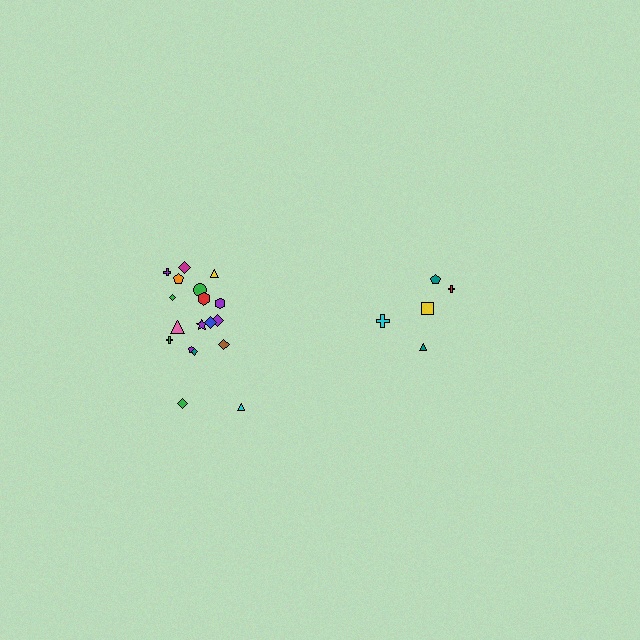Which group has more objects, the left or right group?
The left group.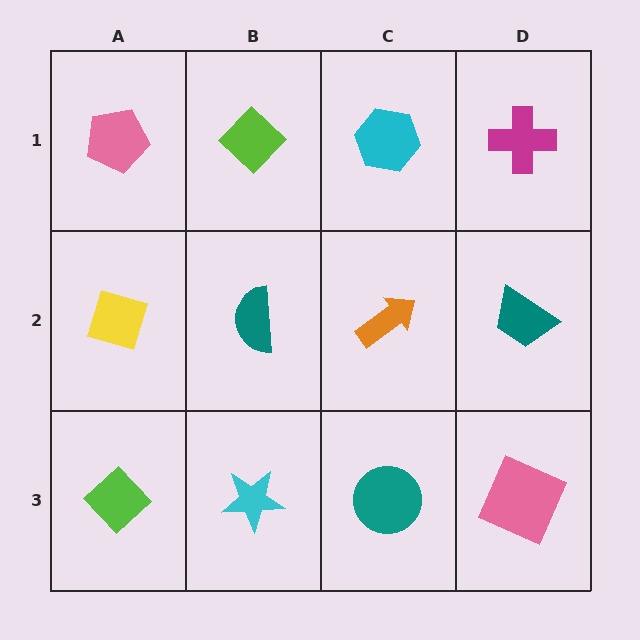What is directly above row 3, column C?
An orange arrow.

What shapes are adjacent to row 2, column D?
A magenta cross (row 1, column D), a pink square (row 3, column D), an orange arrow (row 2, column C).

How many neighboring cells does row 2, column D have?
3.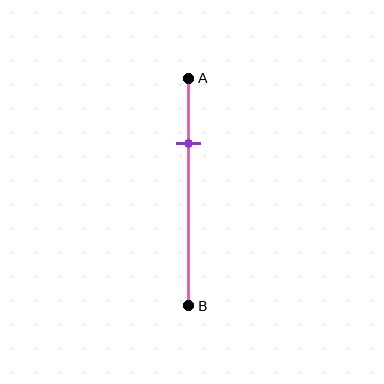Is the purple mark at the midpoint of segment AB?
No, the mark is at about 30% from A, not at the 50% midpoint.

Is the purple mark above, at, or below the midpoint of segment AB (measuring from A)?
The purple mark is above the midpoint of segment AB.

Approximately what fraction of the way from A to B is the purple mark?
The purple mark is approximately 30% of the way from A to B.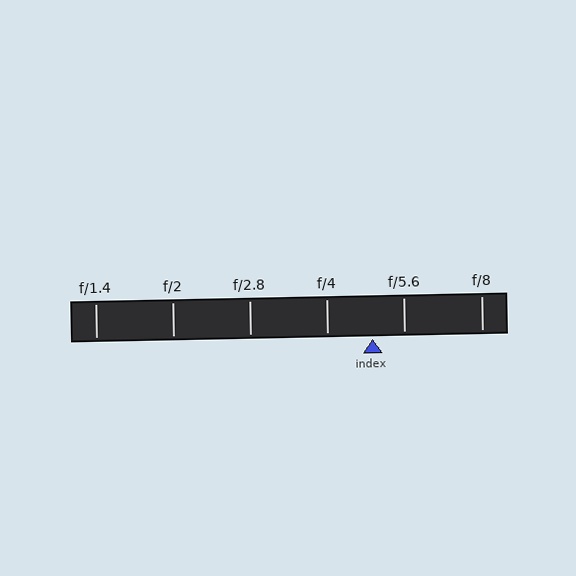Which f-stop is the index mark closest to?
The index mark is closest to f/5.6.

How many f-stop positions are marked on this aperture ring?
There are 6 f-stop positions marked.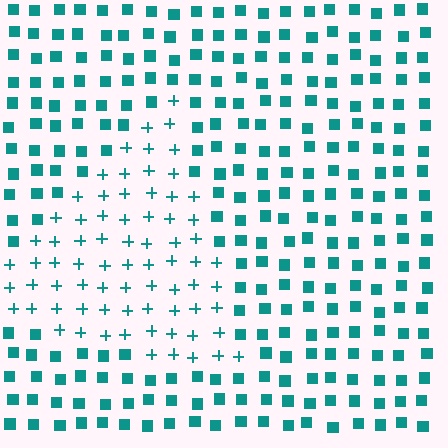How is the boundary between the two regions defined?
The boundary is defined by a change in element shape: plus signs inside vs. squares outside. All elements share the same color and spacing.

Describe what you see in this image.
The image is filled with small teal elements arranged in a uniform grid. A triangle-shaped region contains plus signs, while the surrounding area contains squares. The boundary is defined purely by the change in element shape.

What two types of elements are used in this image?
The image uses plus signs inside the triangle region and squares outside it.